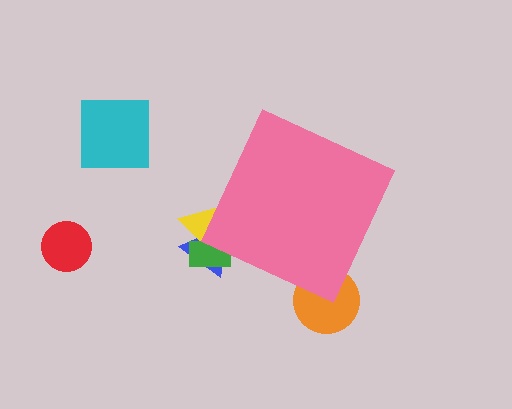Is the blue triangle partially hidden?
Yes, the blue triangle is partially hidden behind the pink diamond.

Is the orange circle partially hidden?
Yes, the orange circle is partially hidden behind the pink diamond.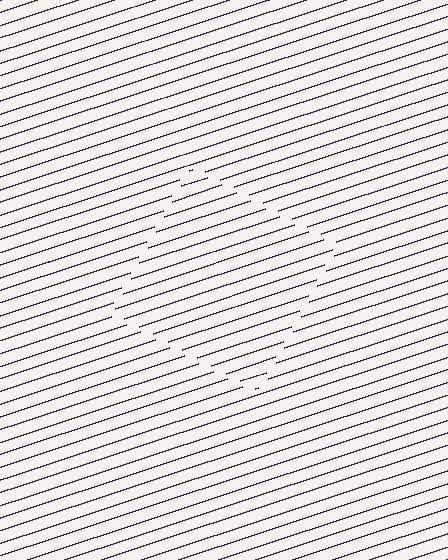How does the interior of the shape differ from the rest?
The interior of the shape contains the same grating, shifted by half a period — the contour is defined by the phase discontinuity where line-ends from the inner and outer gratings abut.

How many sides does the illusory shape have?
4 sides — the line-ends trace a square.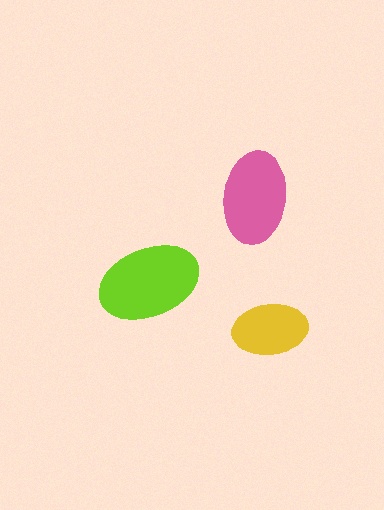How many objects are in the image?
There are 3 objects in the image.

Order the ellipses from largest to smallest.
the lime one, the pink one, the yellow one.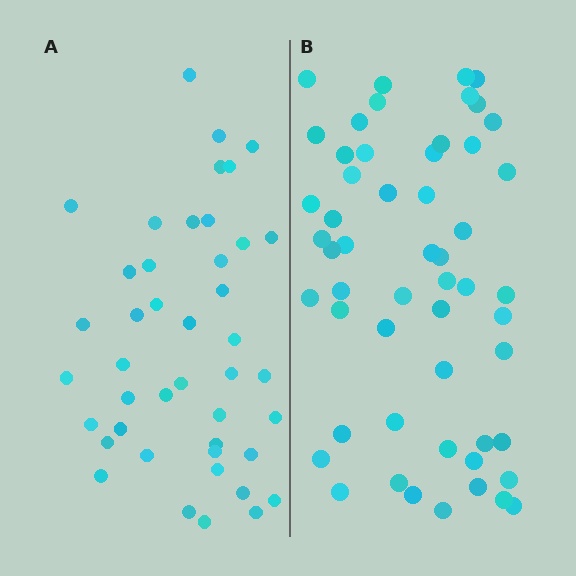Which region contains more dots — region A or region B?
Region B (the right region) has more dots.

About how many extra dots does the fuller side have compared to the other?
Region B has roughly 12 or so more dots than region A.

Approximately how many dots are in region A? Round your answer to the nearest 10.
About 40 dots. (The exact count is 43, which rounds to 40.)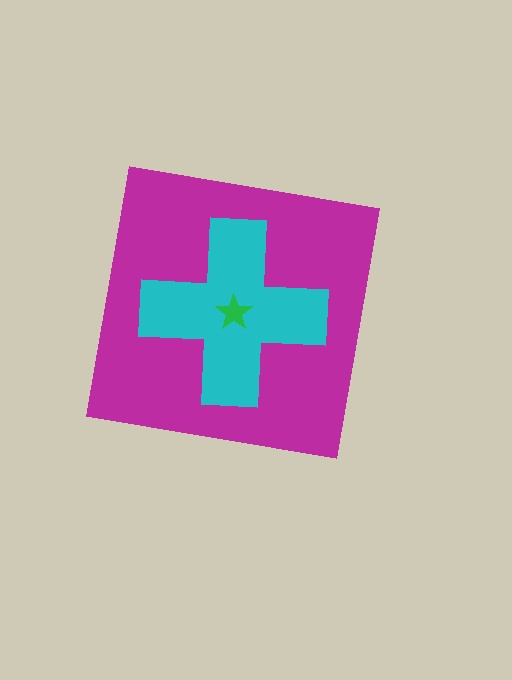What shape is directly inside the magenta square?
The cyan cross.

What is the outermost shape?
The magenta square.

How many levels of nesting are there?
3.